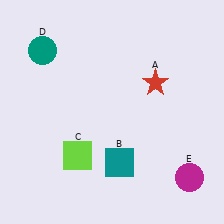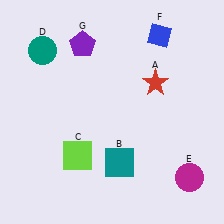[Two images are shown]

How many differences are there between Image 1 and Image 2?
There are 2 differences between the two images.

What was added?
A blue diamond (F), a purple pentagon (G) were added in Image 2.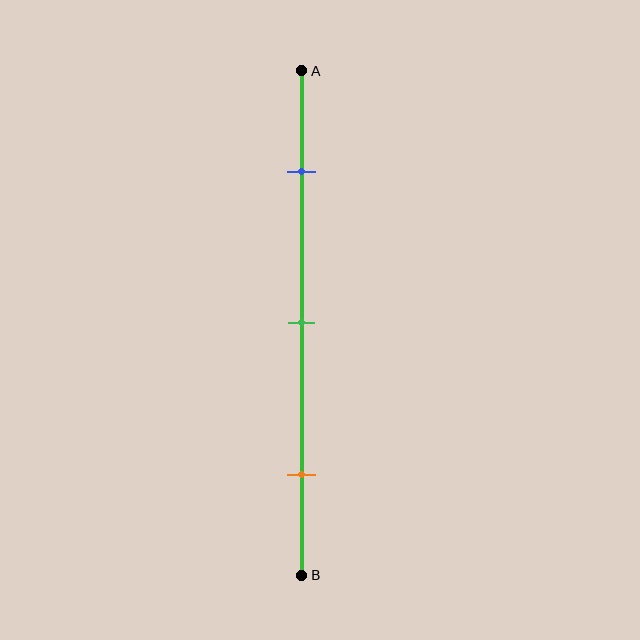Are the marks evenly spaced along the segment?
Yes, the marks are approximately evenly spaced.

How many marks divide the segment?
There are 3 marks dividing the segment.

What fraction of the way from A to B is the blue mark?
The blue mark is approximately 20% (0.2) of the way from A to B.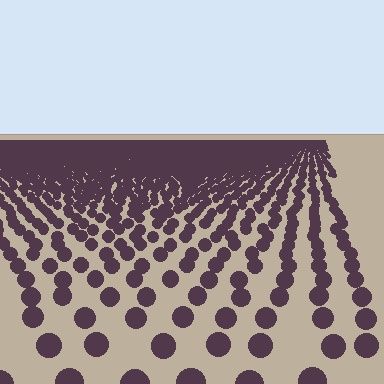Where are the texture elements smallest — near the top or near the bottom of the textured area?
Near the top.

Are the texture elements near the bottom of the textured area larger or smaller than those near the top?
Larger. Near the bottom, elements are closer to the viewer and appear at a bigger on-screen size.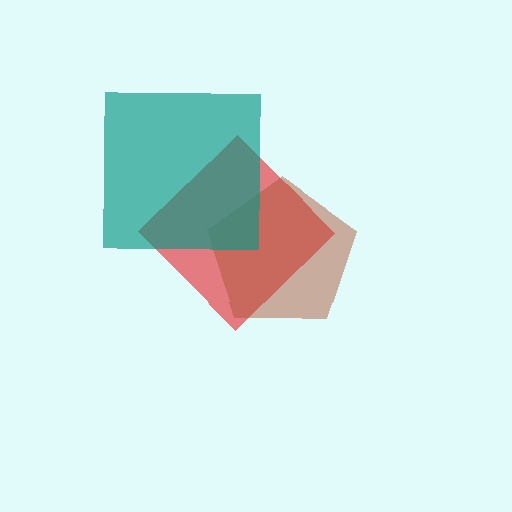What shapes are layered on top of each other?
The layered shapes are: a red diamond, a brown pentagon, a teal square.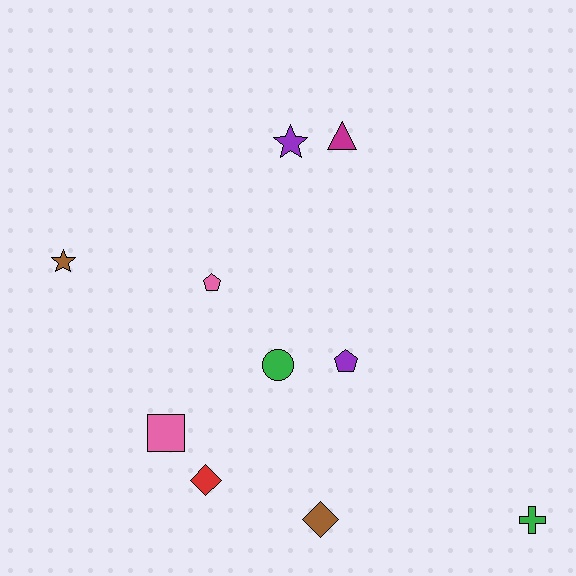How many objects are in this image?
There are 10 objects.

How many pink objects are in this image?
There are 2 pink objects.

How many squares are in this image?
There is 1 square.